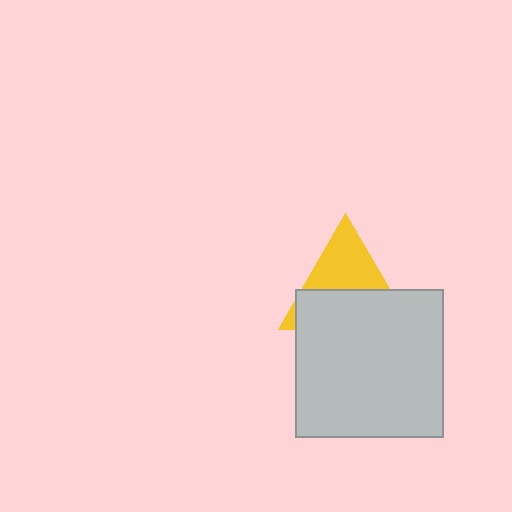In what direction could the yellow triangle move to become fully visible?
The yellow triangle could move up. That would shift it out from behind the light gray square entirely.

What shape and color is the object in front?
The object in front is a light gray square.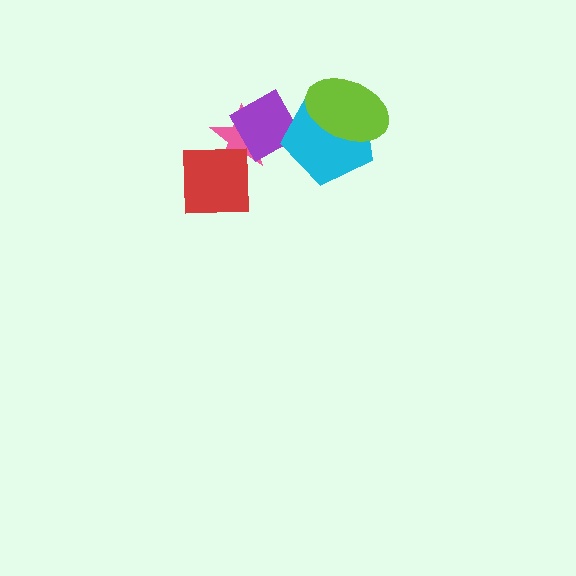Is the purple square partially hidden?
Yes, it is partially covered by another shape.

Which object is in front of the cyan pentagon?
The lime ellipse is in front of the cyan pentagon.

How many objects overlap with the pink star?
2 objects overlap with the pink star.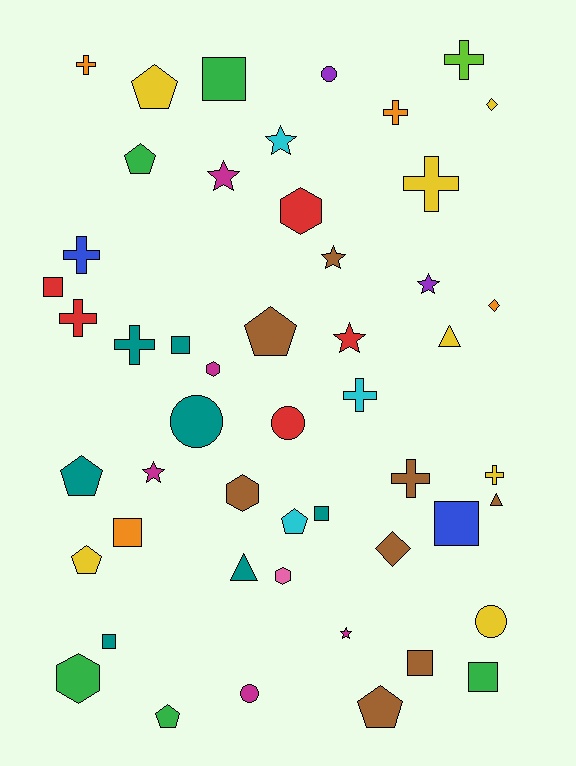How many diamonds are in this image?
There are 3 diamonds.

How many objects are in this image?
There are 50 objects.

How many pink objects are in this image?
There is 1 pink object.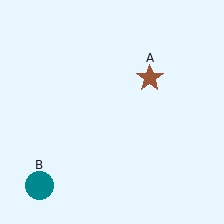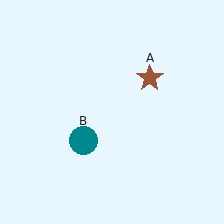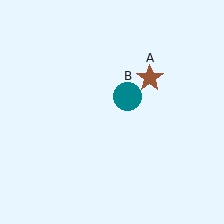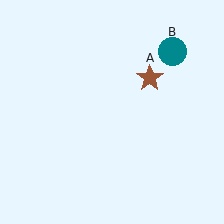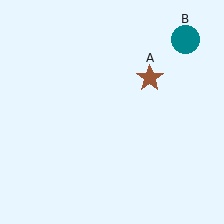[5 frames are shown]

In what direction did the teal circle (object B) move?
The teal circle (object B) moved up and to the right.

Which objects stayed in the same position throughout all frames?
Brown star (object A) remained stationary.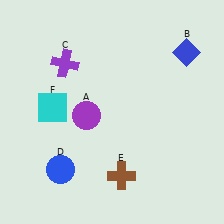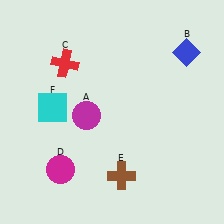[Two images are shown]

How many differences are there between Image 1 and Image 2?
There are 3 differences between the two images.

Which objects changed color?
A changed from purple to magenta. C changed from purple to red. D changed from blue to magenta.